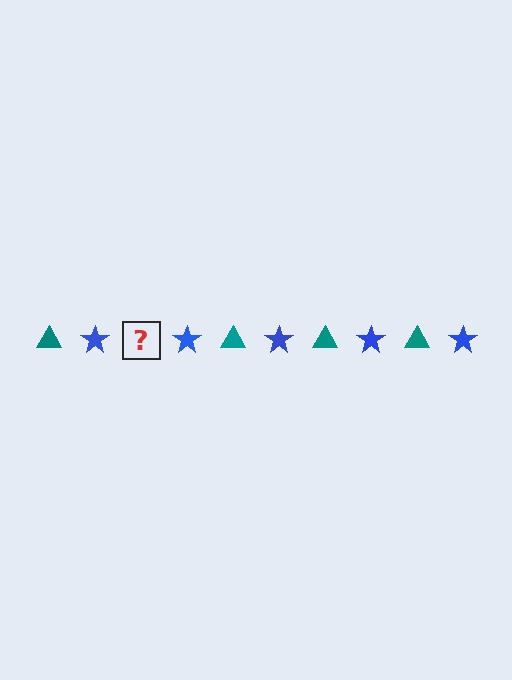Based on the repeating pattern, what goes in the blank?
The blank should be a teal triangle.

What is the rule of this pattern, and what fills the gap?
The rule is that the pattern alternates between teal triangle and blue star. The gap should be filled with a teal triangle.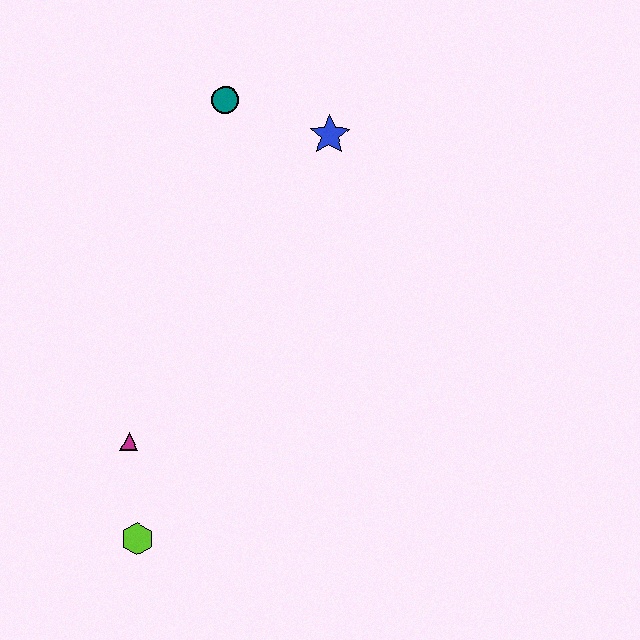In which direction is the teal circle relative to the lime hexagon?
The teal circle is above the lime hexagon.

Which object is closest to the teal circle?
The blue star is closest to the teal circle.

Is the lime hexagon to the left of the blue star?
Yes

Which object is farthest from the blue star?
The lime hexagon is farthest from the blue star.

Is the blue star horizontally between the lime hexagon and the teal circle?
No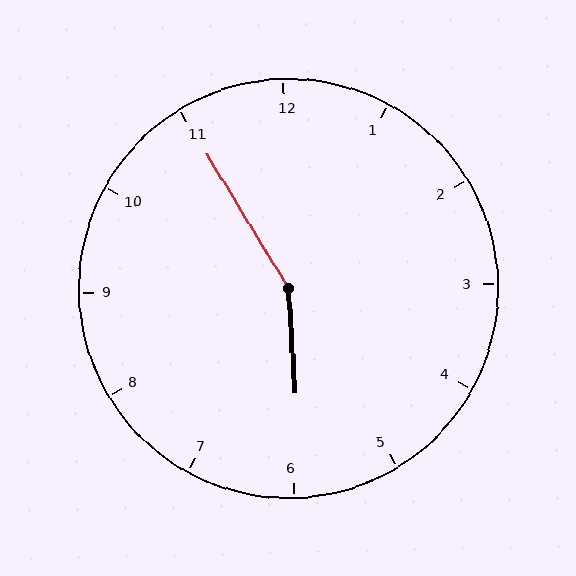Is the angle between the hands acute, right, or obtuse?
It is obtuse.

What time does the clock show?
5:55.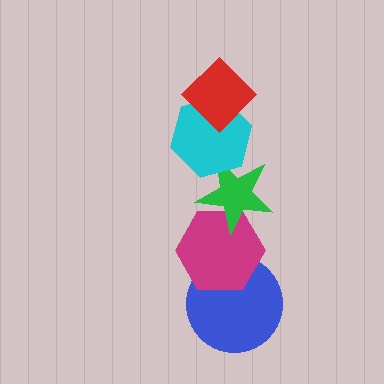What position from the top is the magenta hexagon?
The magenta hexagon is 4th from the top.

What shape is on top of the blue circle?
The magenta hexagon is on top of the blue circle.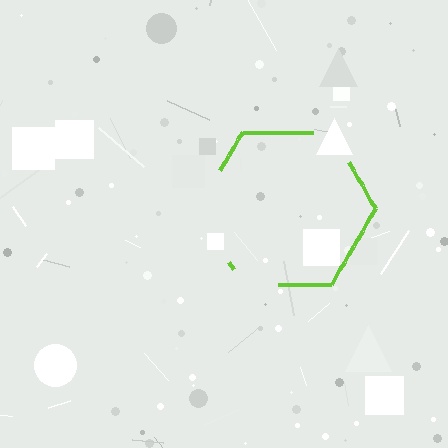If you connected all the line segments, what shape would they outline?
They would outline a hexagon.